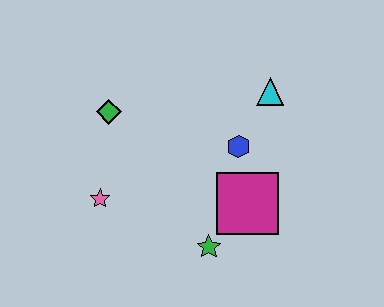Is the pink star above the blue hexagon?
No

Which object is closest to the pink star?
The green diamond is closest to the pink star.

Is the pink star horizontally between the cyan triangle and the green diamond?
No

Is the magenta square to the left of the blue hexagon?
No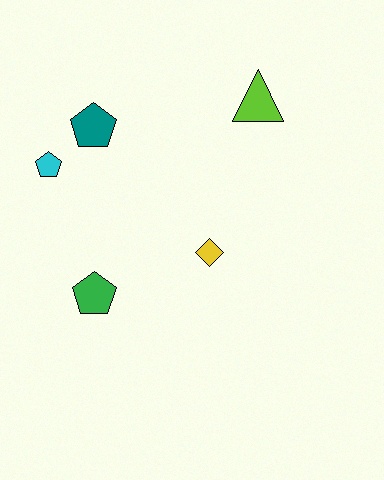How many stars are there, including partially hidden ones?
There are no stars.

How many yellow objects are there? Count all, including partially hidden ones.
There is 1 yellow object.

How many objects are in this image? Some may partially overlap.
There are 5 objects.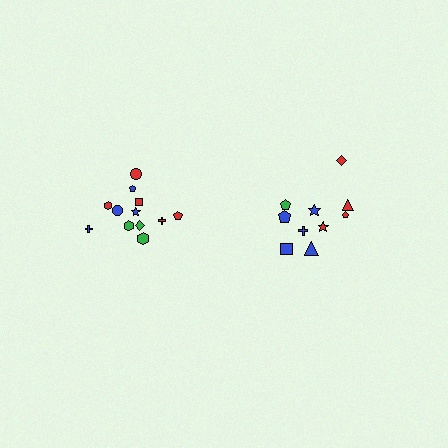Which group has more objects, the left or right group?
The left group.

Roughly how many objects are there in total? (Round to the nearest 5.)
Roughly 20 objects in total.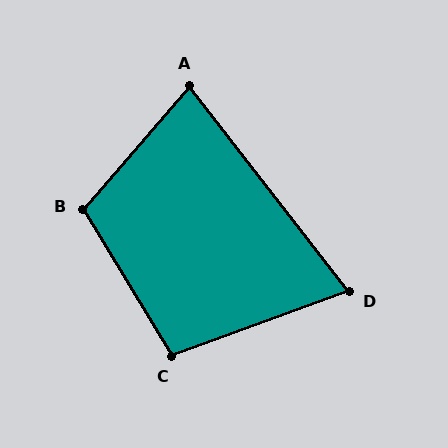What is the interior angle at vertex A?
Approximately 79 degrees (acute).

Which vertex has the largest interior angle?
B, at approximately 108 degrees.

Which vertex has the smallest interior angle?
D, at approximately 72 degrees.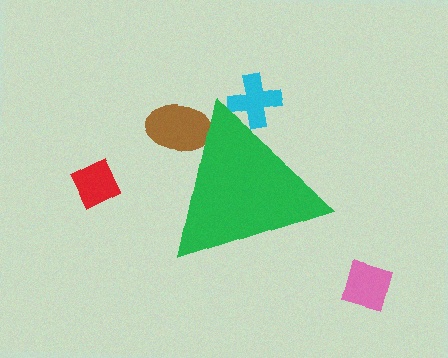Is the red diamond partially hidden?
No, the red diamond is fully visible.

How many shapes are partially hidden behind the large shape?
2 shapes are partially hidden.